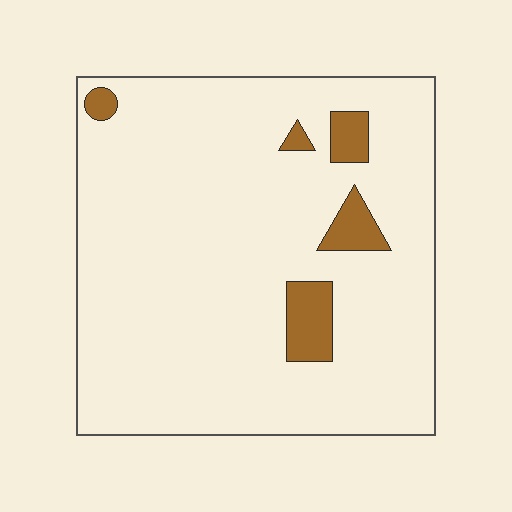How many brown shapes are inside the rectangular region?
5.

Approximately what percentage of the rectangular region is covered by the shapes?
Approximately 10%.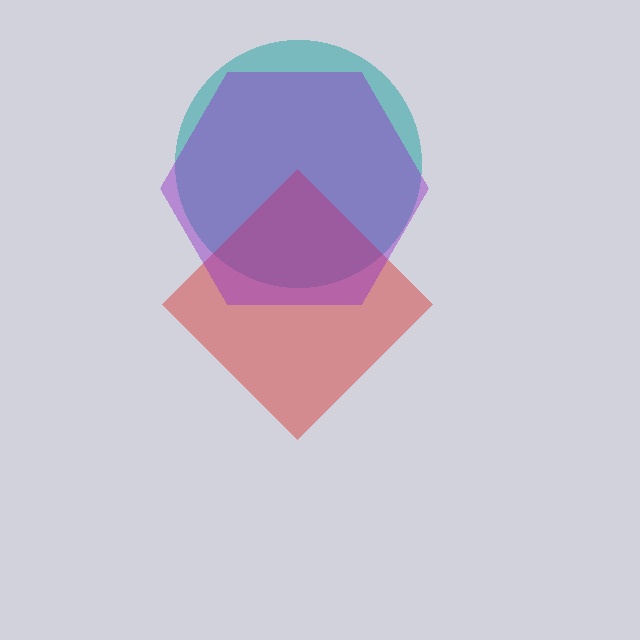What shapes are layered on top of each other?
The layered shapes are: a teal circle, a red diamond, a purple hexagon.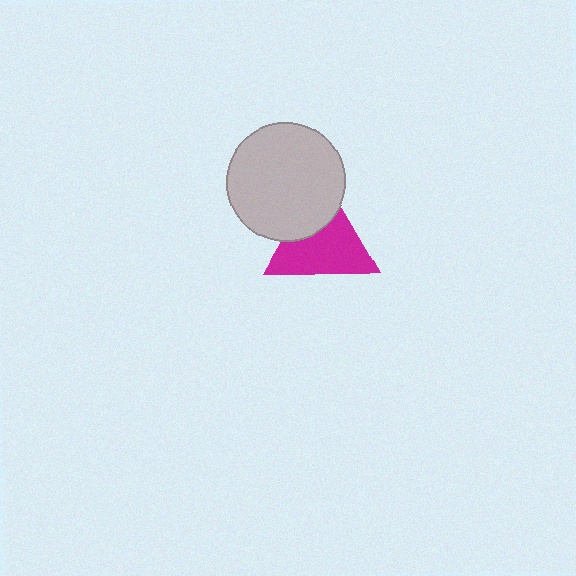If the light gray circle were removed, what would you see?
You would see the complete magenta triangle.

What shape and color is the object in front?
The object in front is a light gray circle.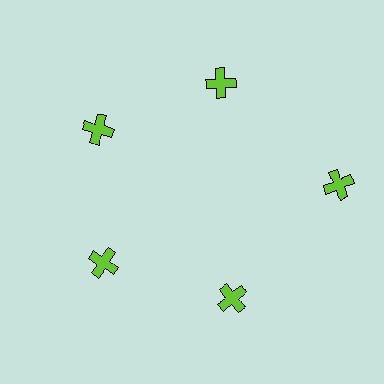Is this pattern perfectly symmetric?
No. The 5 lime crosses are arranged in a ring, but one element near the 3 o'clock position is pushed outward from the center, breaking the 5-fold rotational symmetry.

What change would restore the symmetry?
The symmetry would be restored by moving it inward, back onto the ring so that all 5 crosses sit at equal angles and equal distance from the center.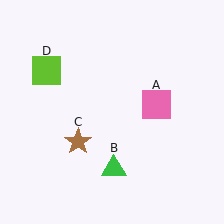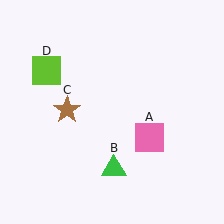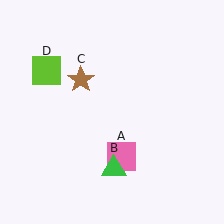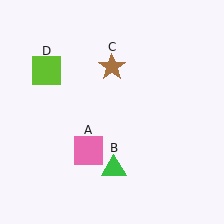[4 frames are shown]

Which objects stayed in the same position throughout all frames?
Green triangle (object B) and lime square (object D) remained stationary.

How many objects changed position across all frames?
2 objects changed position: pink square (object A), brown star (object C).